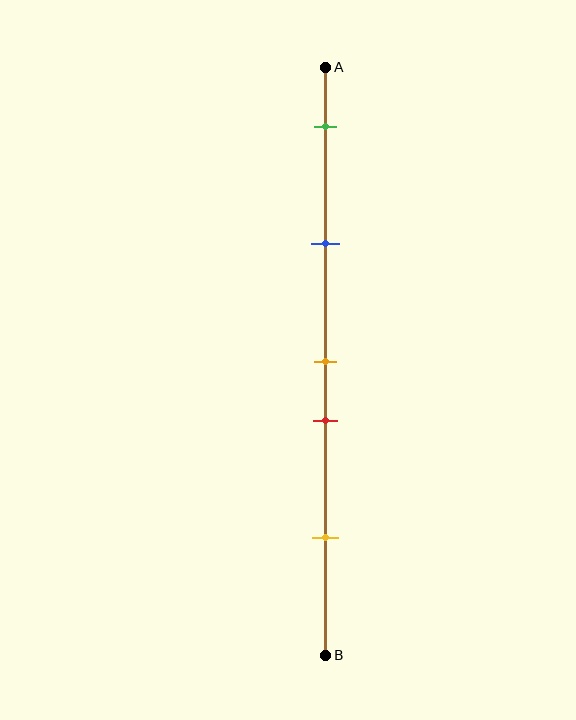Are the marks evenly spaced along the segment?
No, the marks are not evenly spaced.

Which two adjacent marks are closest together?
The orange and red marks are the closest adjacent pair.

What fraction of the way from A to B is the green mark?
The green mark is approximately 10% (0.1) of the way from A to B.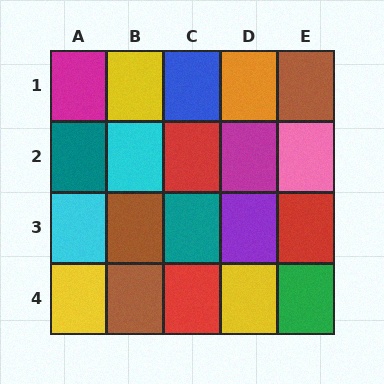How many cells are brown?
3 cells are brown.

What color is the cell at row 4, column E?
Green.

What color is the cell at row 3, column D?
Purple.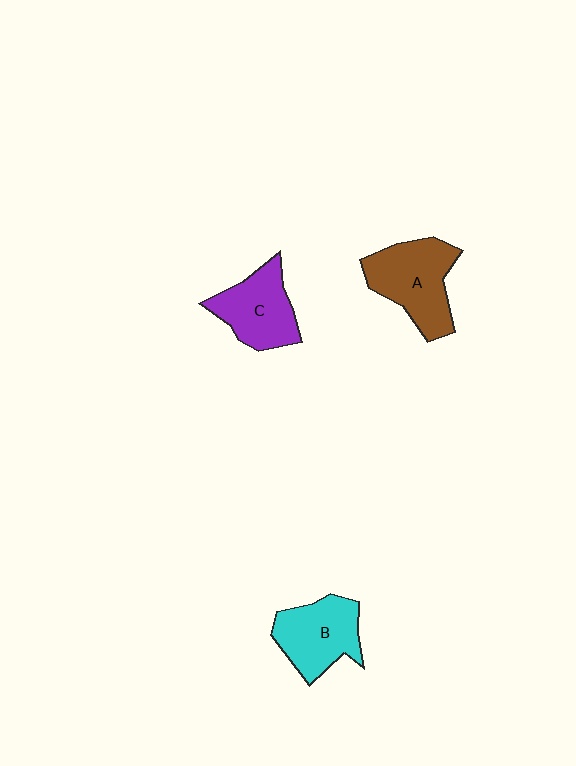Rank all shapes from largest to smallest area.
From largest to smallest: A (brown), B (cyan), C (purple).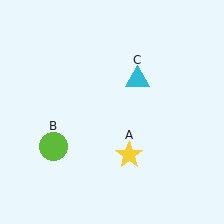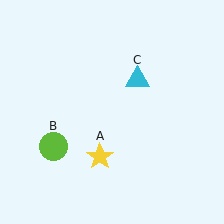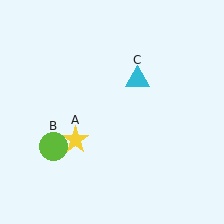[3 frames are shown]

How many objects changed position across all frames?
1 object changed position: yellow star (object A).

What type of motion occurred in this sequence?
The yellow star (object A) rotated clockwise around the center of the scene.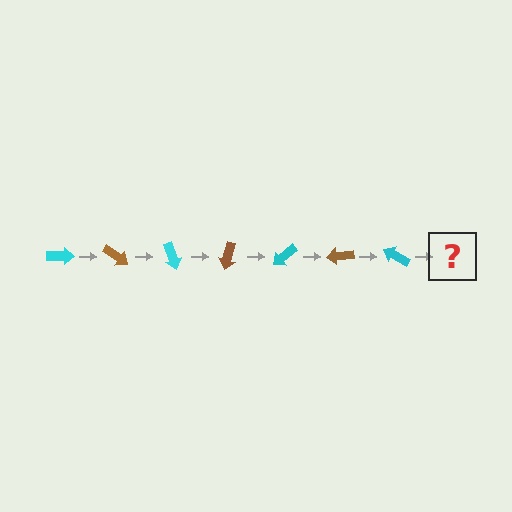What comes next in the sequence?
The next element should be a brown arrow, rotated 245 degrees from the start.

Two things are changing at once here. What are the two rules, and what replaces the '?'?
The two rules are that it rotates 35 degrees each step and the color cycles through cyan and brown. The '?' should be a brown arrow, rotated 245 degrees from the start.